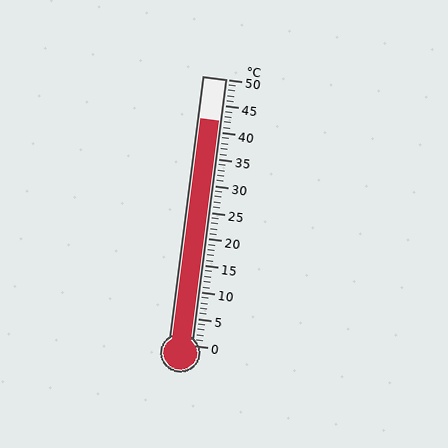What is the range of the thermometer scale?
The thermometer scale ranges from 0°C to 50°C.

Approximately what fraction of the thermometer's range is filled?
The thermometer is filled to approximately 85% of its range.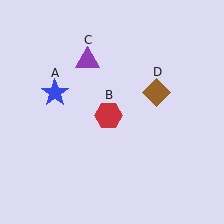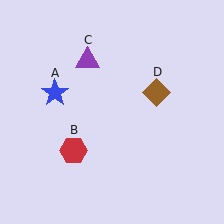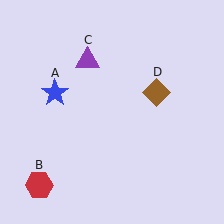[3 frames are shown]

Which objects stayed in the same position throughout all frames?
Blue star (object A) and purple triangle (object C) and brown diamond (object D) remained stationary.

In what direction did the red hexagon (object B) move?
The red hexagon (object B) moved down and to the left.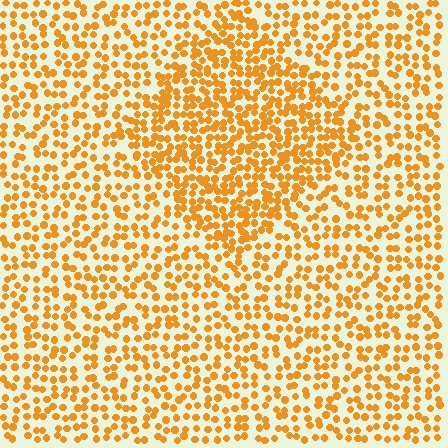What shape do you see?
I see a diamond.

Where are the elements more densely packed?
The elements are more densely packed inside the diamond boundary.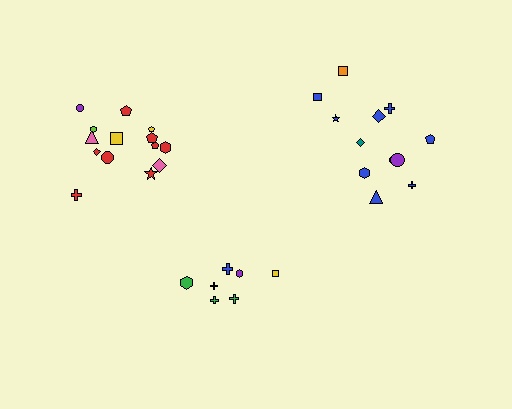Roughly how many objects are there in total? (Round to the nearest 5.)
Roughly 35 objects in total.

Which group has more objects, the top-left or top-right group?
The top-left group.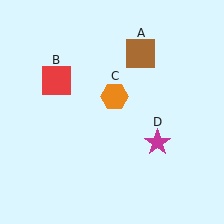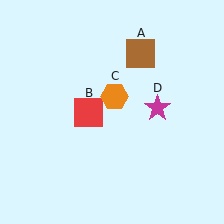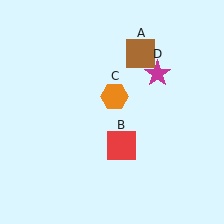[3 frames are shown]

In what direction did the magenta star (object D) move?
The magenta star (object D) moved up.